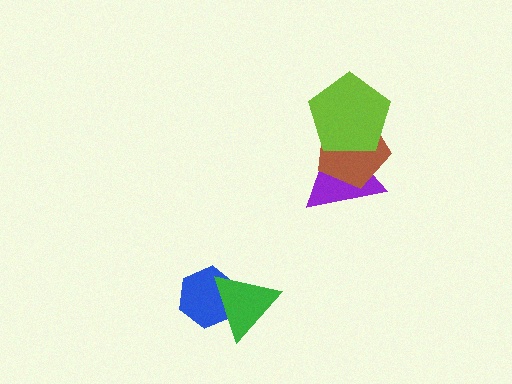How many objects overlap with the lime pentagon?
2 objects overlap with the lime pentagon.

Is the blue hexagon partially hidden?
Yes, it is partially covered by another shape.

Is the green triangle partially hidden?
No, no other shape covers it.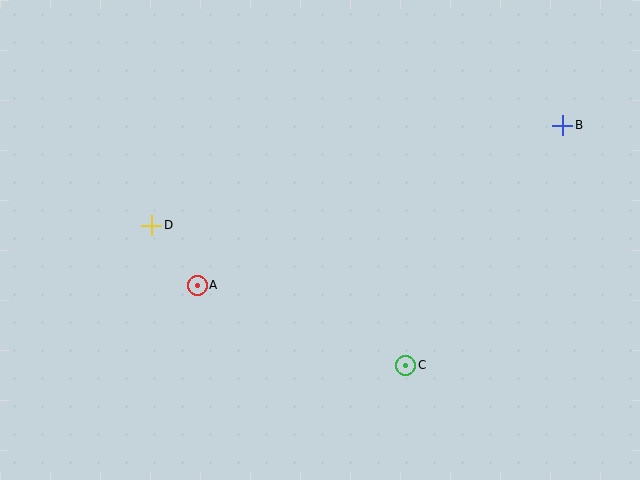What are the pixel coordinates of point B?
Point B is at (563, 125).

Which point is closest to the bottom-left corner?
Point A is closest to the bottom-left corner.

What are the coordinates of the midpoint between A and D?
The midpoint between A and D is at (175, 255).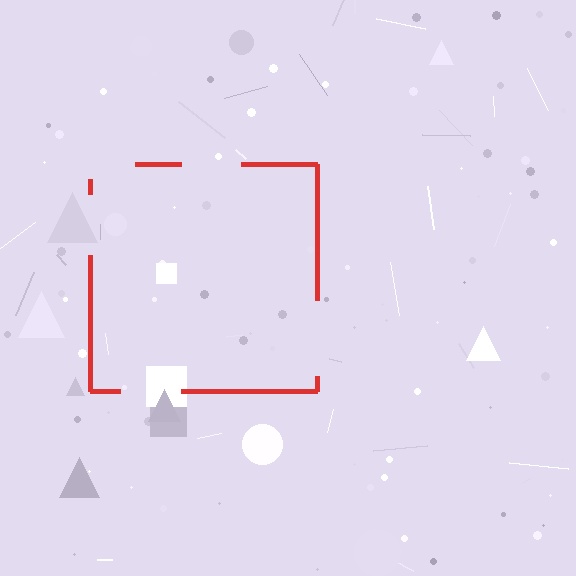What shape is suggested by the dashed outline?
The dashed outline suggests a square.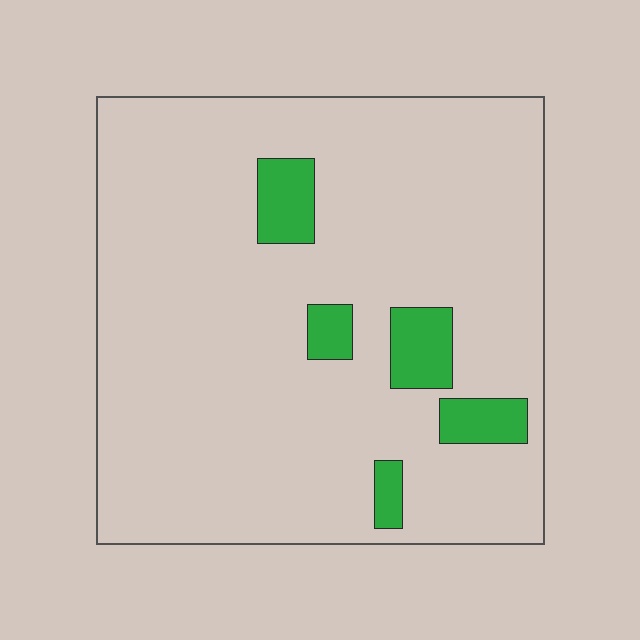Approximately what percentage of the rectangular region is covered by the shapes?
Approximately 10%.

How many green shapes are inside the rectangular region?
5.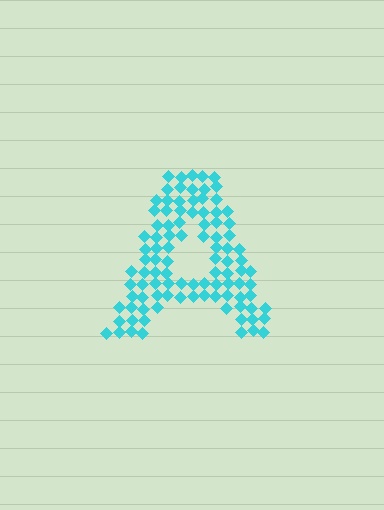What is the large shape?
The large shape is the letter A.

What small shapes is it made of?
It is made of small diamonds.